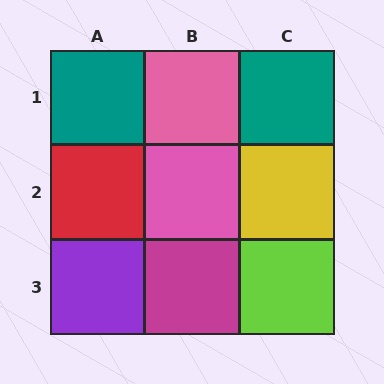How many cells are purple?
1 cell is purple.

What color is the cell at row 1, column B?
Pink.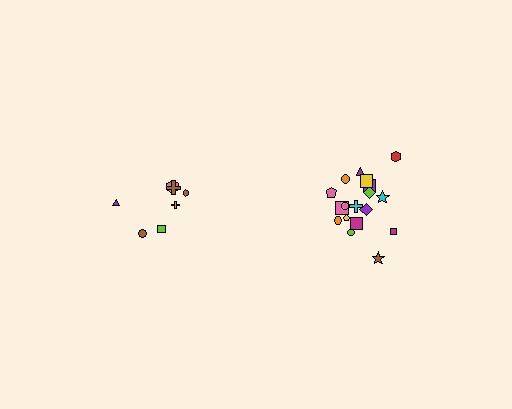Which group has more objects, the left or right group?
The right group.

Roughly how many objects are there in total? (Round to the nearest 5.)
Roughly 25 objects in total.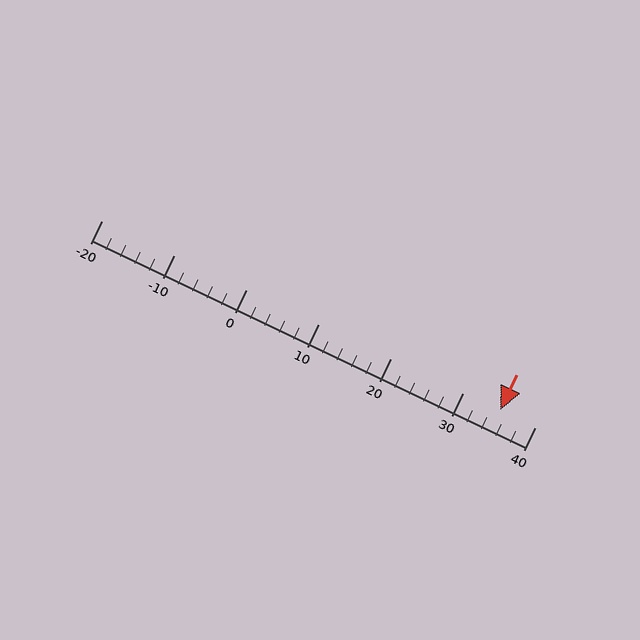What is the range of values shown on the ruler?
The ruler shows values from -20 to 40.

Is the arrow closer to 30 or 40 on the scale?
The arrow is closer to 40.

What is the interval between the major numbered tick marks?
The major tick marks are spaced 10 units apart.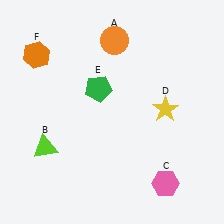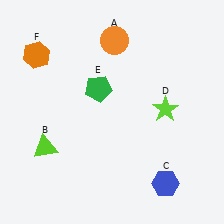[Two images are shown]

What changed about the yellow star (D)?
In Image 1, D is yellow. In Image 2, it changed to lime.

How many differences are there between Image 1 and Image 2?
There are 2 differences between the two images.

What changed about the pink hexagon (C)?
In Image 1, C is pink. In Image 2, it changed to blue.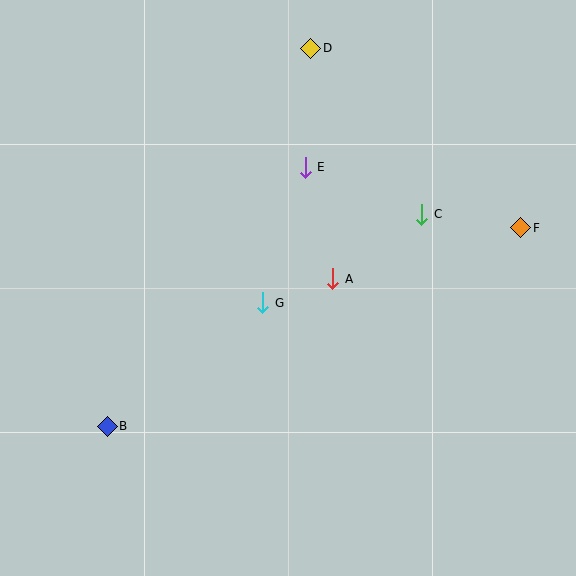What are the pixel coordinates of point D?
Point D is at (310, 48).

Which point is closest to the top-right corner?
Point F is closest to the top-right corner.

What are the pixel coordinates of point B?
Point B is at (107, 427).